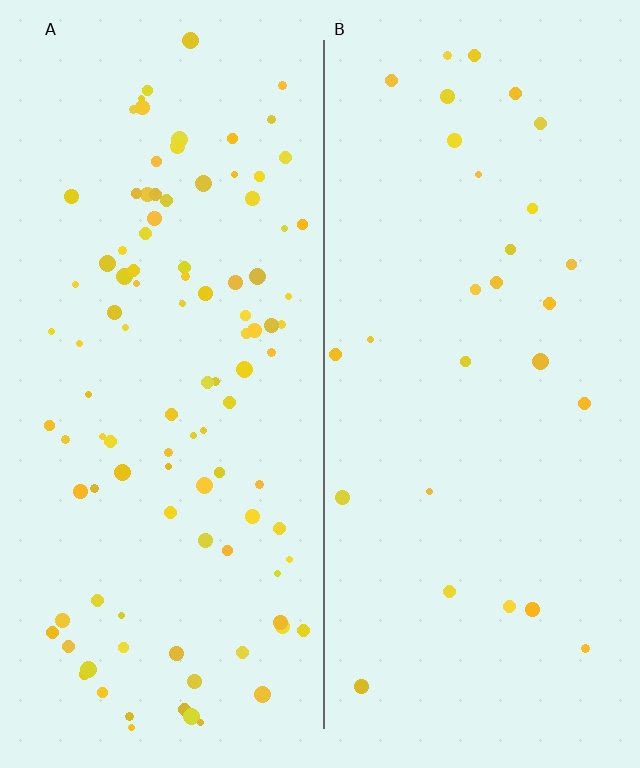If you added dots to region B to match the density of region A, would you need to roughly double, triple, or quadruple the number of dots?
Approximately quadruple.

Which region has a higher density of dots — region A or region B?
A (the left).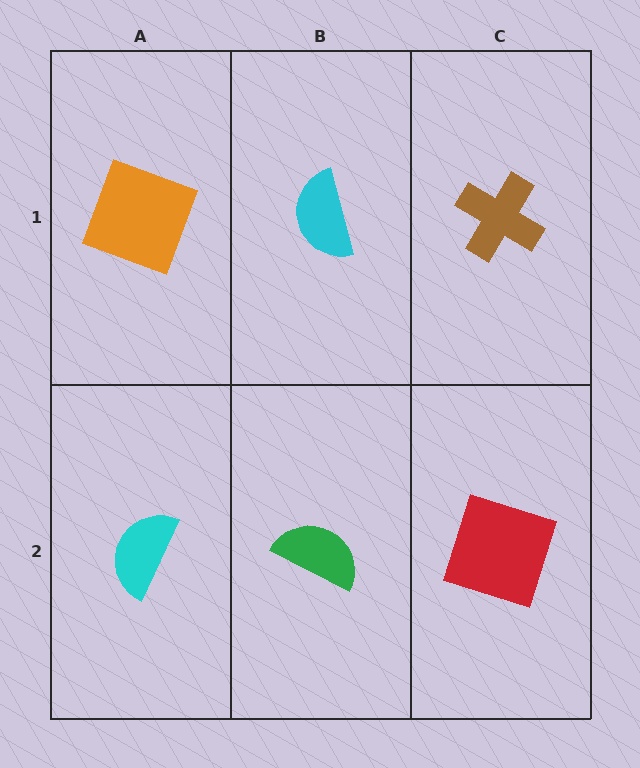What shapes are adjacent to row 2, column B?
A cyan semicircle (row 1, column B), a cyan semicircle (row 2, column A), a red square (row 2, column C).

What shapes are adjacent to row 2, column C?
A brown cross (row 1, column C), a green semicircle (row 2, column B).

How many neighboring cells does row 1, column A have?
2.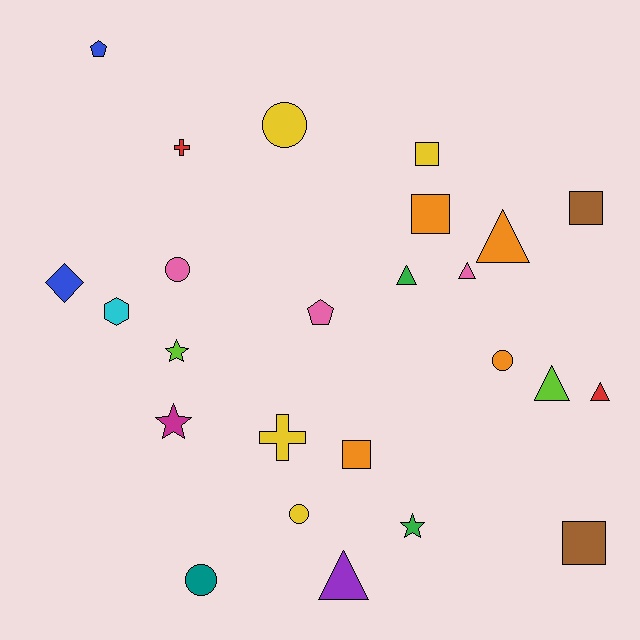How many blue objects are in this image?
There are 2 blue objects.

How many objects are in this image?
There are 25 objects.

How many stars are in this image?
There are 3 stars.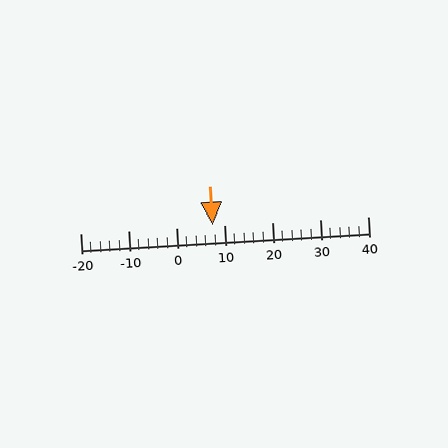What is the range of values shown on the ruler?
The ruler shows values from -20 to 40.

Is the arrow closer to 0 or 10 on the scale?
The arrow is closer to 10.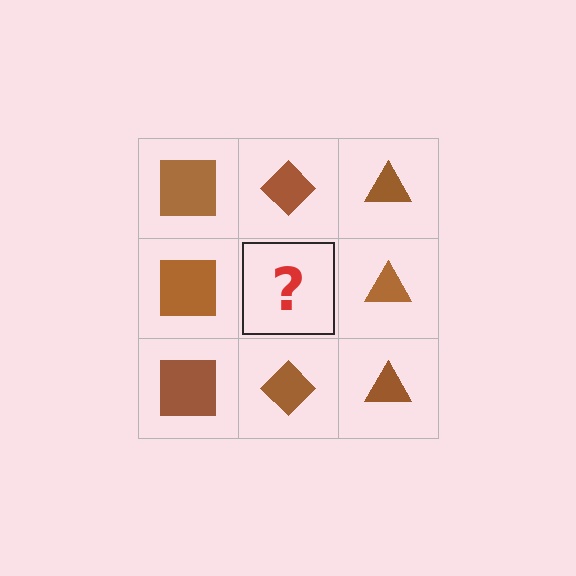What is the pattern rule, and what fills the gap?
The rule is that each column has a consistent shape. The gap should be filled with a brown diamond.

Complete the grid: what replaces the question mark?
The question mark should be replaced with a brown diamond.